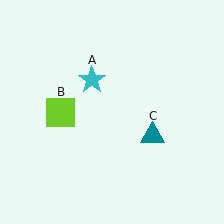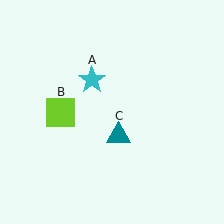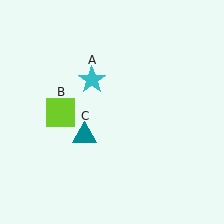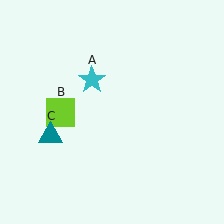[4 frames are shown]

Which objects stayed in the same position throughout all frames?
Cyan star (object A) and lime square (object B) remained stationary.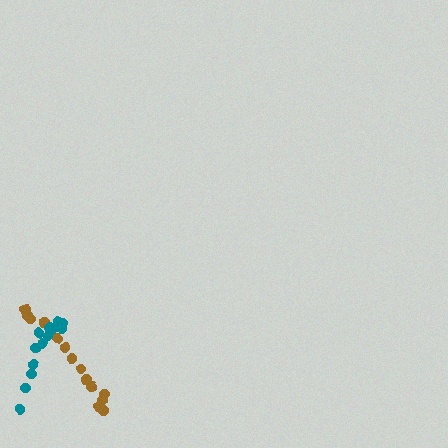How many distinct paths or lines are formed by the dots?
There are 2 distinct paths.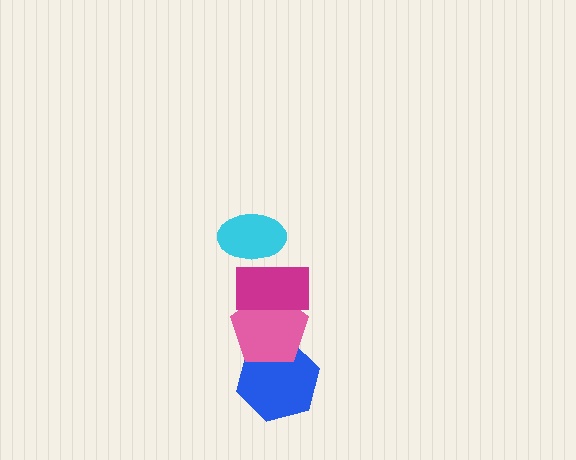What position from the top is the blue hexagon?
The blue hexagon is 4th from the top.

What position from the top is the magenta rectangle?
The magenta rectangle is 2nd from the top.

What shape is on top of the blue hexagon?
The pink pentagon is on top of the blue hexagon.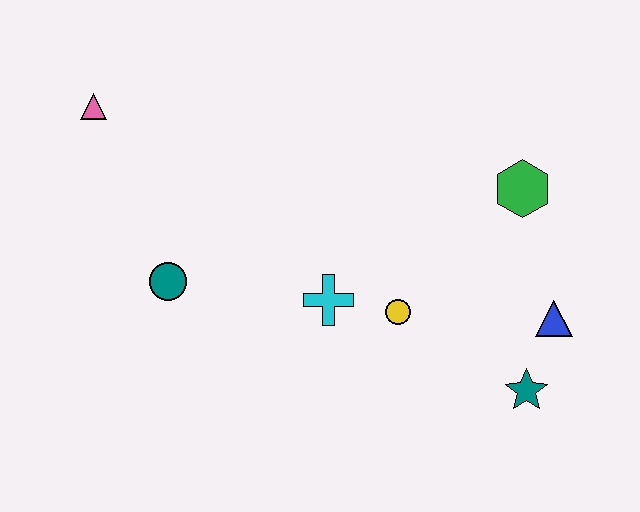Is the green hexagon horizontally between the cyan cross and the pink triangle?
No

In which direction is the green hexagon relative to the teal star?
The green hexagon is above the teal star.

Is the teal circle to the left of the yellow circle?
Yes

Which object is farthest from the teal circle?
The blue triangle is farthest from the teal circle.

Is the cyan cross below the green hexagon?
Yes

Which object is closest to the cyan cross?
The yellow circle is closest to the cyan cross.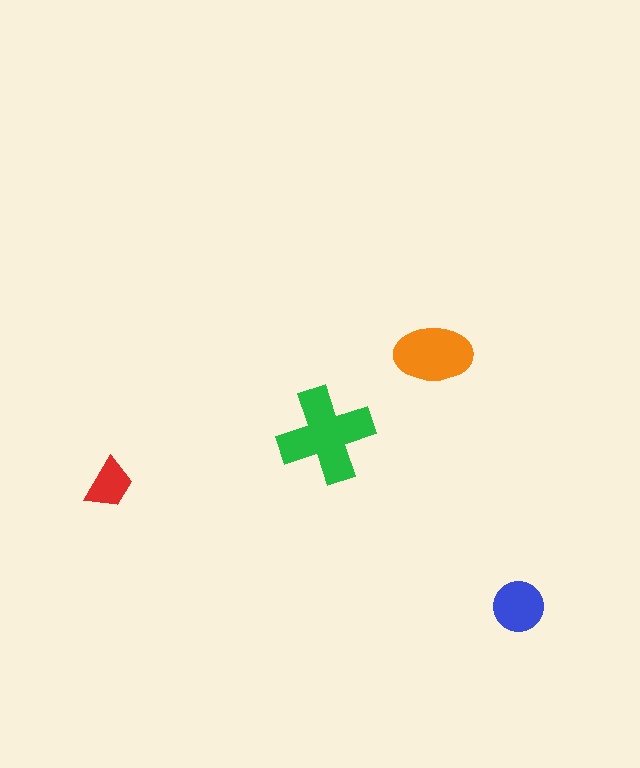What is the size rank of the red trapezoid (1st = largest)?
4th.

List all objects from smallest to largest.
The red trapezoid, the blue circle, the orange ellipse, the green cross.